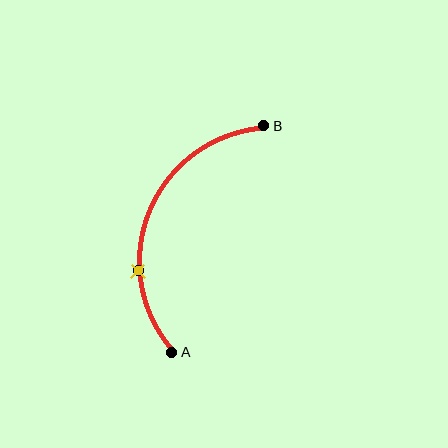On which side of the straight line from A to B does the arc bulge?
The arc bulges to the left of the straight line connecting A and B.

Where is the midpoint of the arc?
The arc midpoint is the point on the curve farthest from the straight line joining A and B. It sits to the left of that line.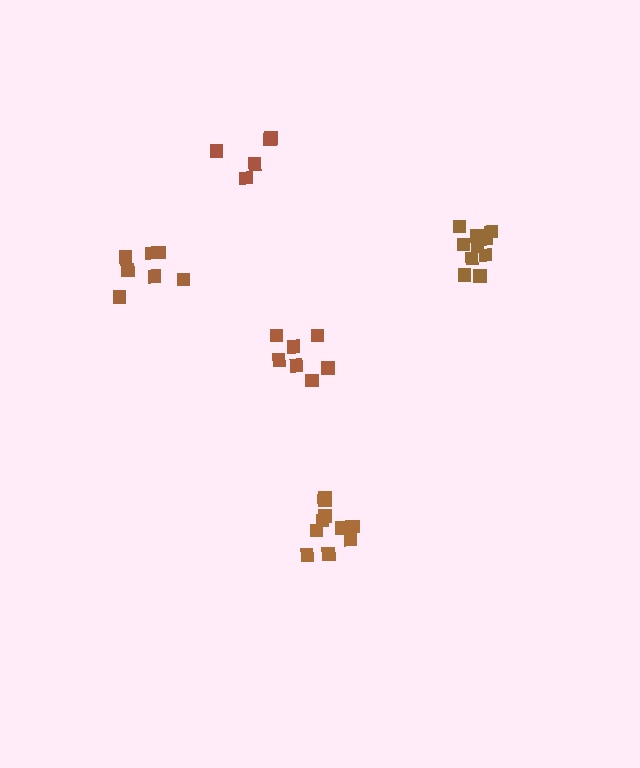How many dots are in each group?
Group 1: 7 dots, Group 2: 10 dots, Group 3: 7 dots, Group 4: 10 dots, Group 5: 5 dots (39 total).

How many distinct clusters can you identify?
There are 5 distinct clusters.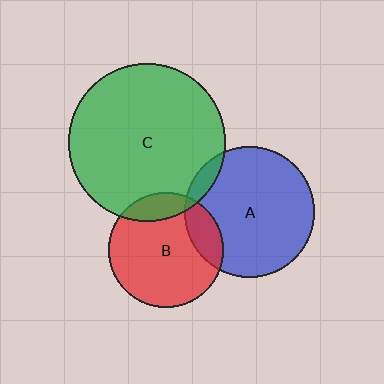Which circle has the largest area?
Circle C (green).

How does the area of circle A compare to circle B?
Approximately 1.3 times.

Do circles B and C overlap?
Yes.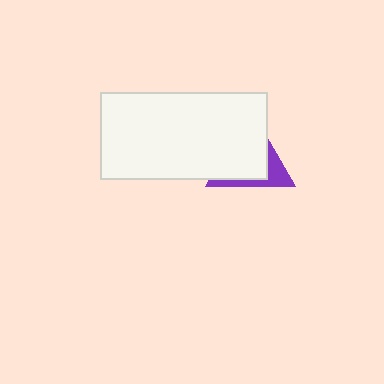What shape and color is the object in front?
The object in front is a white rectangle.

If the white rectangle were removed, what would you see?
You would see the complete purple triangle.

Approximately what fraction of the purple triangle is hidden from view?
Roughly 67% of the purple triangle is hidden behind the white rectangle.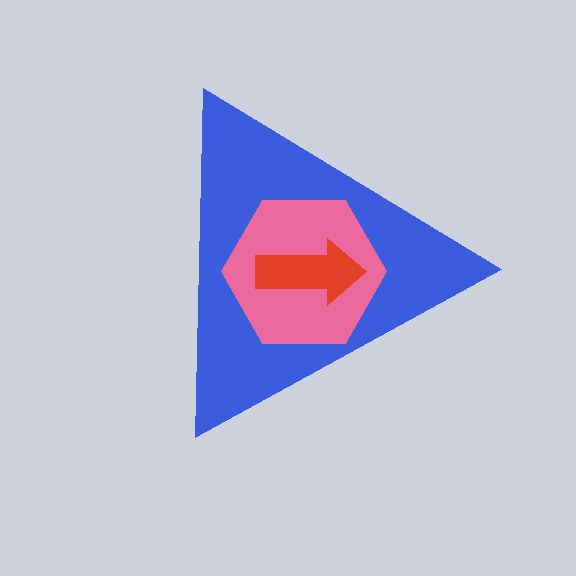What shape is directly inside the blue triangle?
The pink hexagon.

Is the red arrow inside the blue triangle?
Yes.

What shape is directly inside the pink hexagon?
The red arrow.